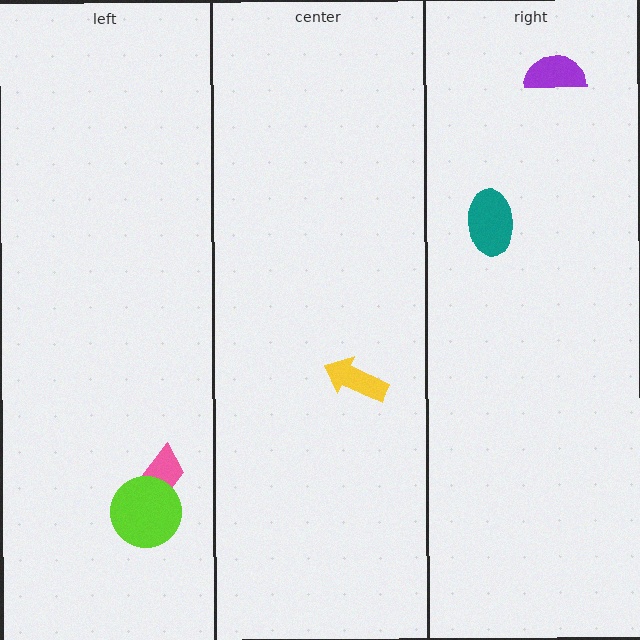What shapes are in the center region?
The yellow arrow.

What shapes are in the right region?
The purple semicircle, the teal ellipse.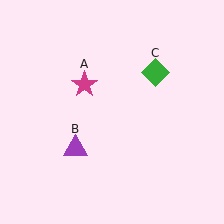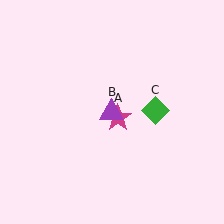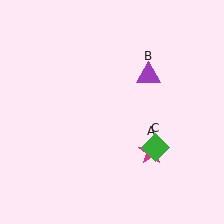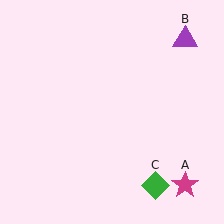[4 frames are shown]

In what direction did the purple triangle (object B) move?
The purple triangle (object B) moved up and to the right.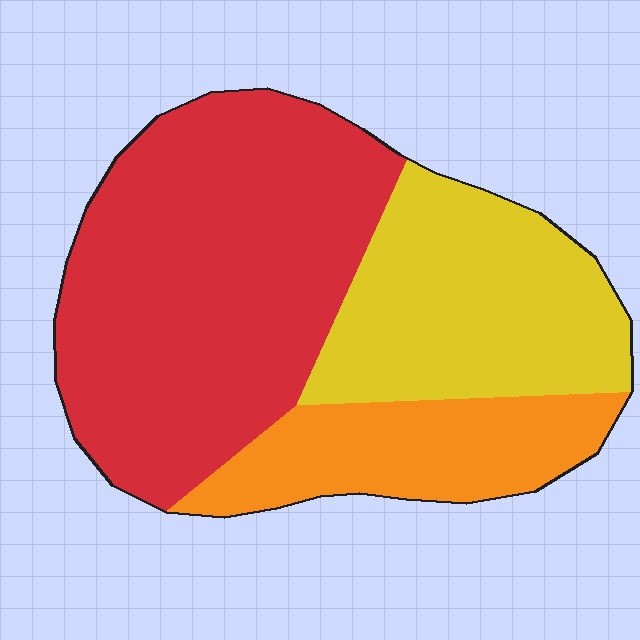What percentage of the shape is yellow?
Yellow takes up between a sixth and a third of the shape.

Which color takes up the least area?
Orange, at roughly 20%.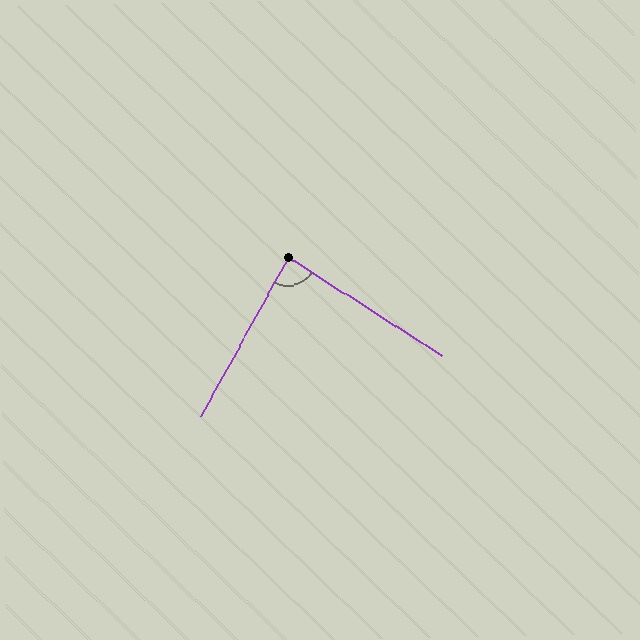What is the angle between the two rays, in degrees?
Approximately 86 degrees.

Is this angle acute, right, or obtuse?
It is approximately a right angle.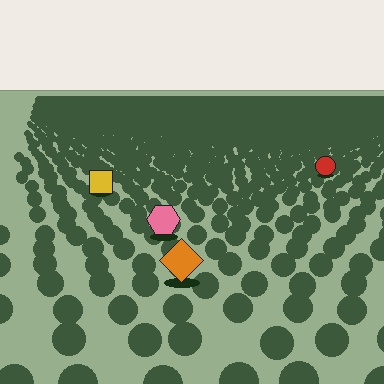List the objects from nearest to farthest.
From nearest to farthest: the orange diamond, the pink hexagon, the yellow square, the red circle.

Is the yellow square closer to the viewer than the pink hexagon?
No. The pink hexagon is closer — you can tell from the texture gradient: the ground texture is coarser near it.